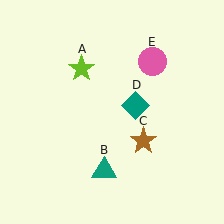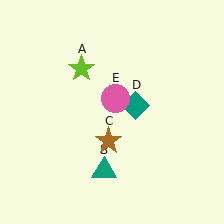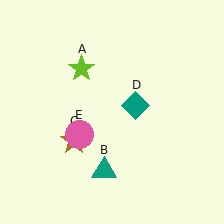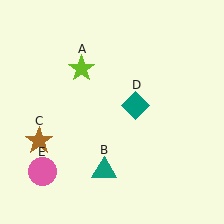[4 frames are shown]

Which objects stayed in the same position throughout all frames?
Lime star (object A) and teal triangle (object B) and teal diamond (object D) remained stationary.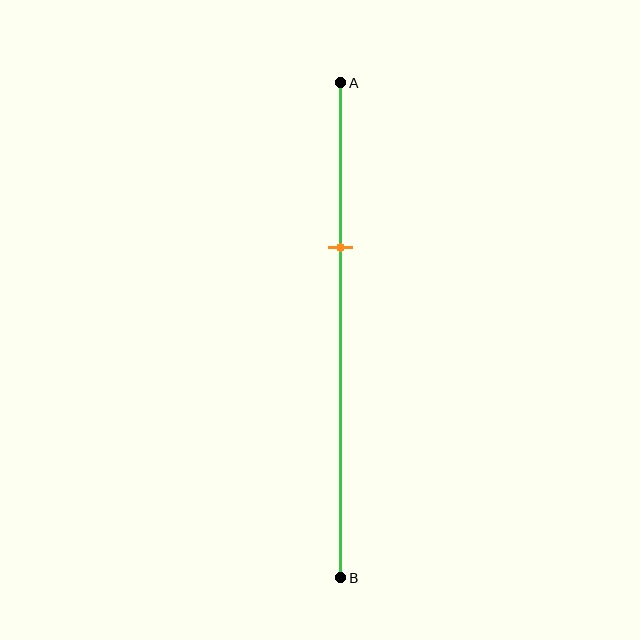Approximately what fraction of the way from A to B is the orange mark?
The orange mark is approximately 35% of the way from A to B.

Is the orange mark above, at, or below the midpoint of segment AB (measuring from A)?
The orange mark is above the midpoint of segment AB.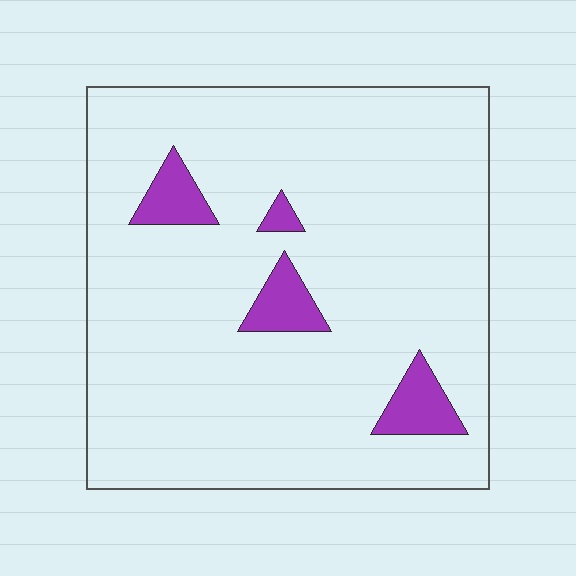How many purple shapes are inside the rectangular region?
4.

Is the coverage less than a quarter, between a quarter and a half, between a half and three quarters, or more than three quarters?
Less than a quarter.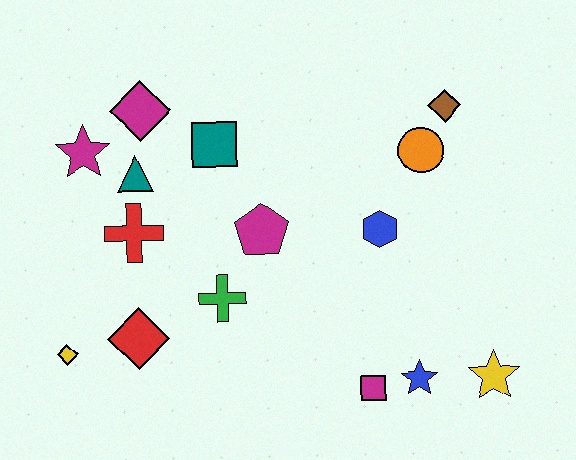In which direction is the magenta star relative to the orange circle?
The magenta star is to the left of the orange circle.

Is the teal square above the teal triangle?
Yes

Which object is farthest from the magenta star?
The yellow star is farthest from the magenta star.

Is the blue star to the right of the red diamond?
Yes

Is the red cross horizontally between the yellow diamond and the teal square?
Yes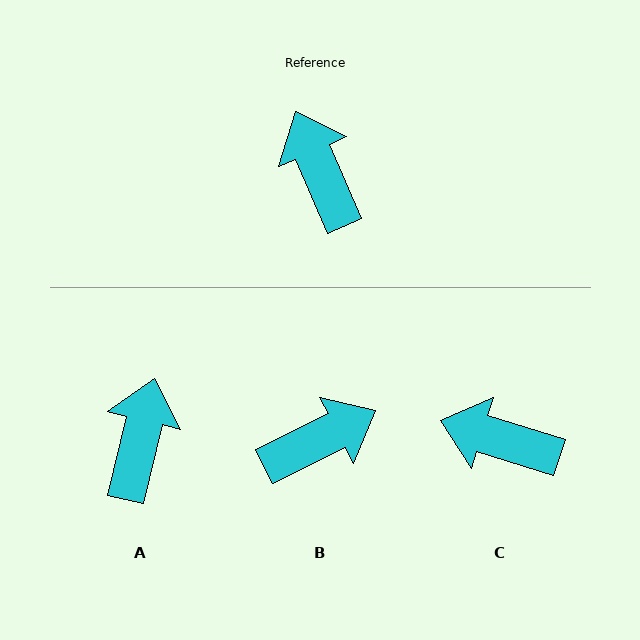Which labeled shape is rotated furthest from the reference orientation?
B, about 87 degrees away.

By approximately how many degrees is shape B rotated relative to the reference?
Approximately 87 degrees clockwise.